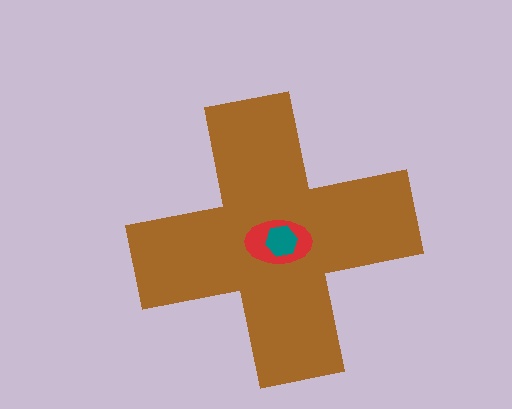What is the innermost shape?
The teal hexagon.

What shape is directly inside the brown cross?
The red ellipse.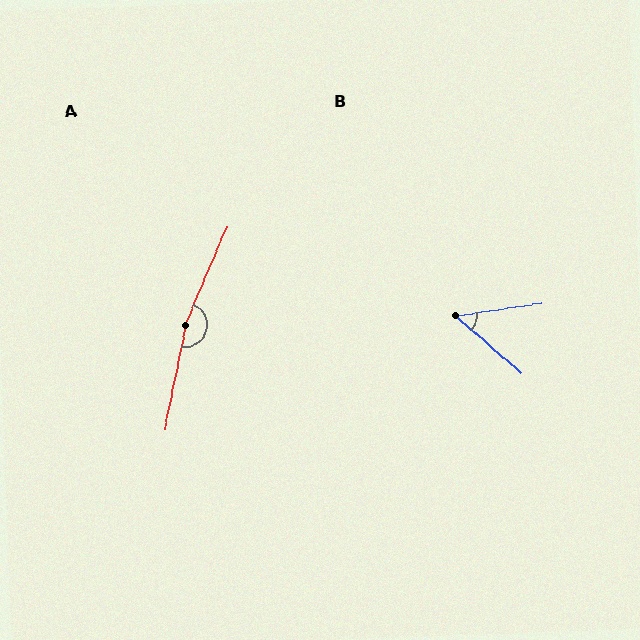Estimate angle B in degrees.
Approximately 49 degrees.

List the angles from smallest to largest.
B (49°), A (168°).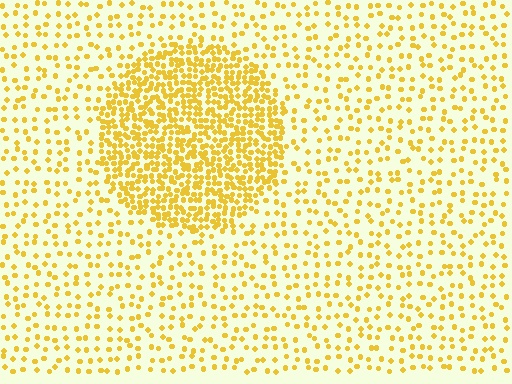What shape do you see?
I see a circle.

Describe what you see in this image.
The image contains small yellow elements arranged at two different densities. A circle-shaped region is visible where the elements are more densely packed than the surrounding area.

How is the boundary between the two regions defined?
The boundary is defined by a change in element density (approximately 2.8x ratio). All elements are the same color, size, and shape.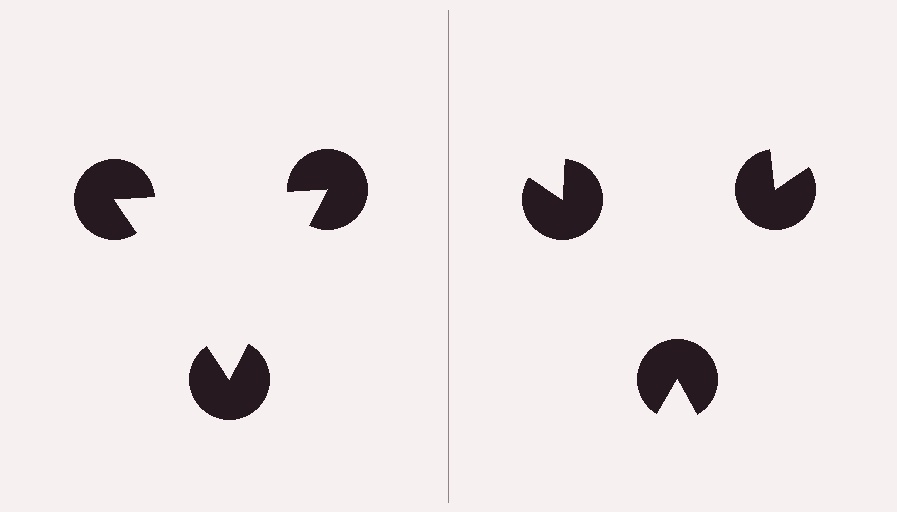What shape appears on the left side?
An illusory triangle.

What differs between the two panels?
The pac-man discs are positioned identically on both sides; only the wedge orientations differ. On the left they align to a triangle; on the right they are misaligned.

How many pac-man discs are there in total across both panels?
6 — 3 on each side.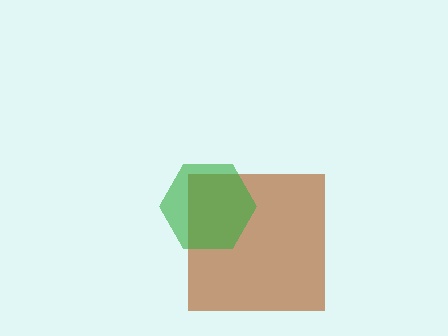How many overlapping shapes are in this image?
There are 2 overlapping shapes in the image.